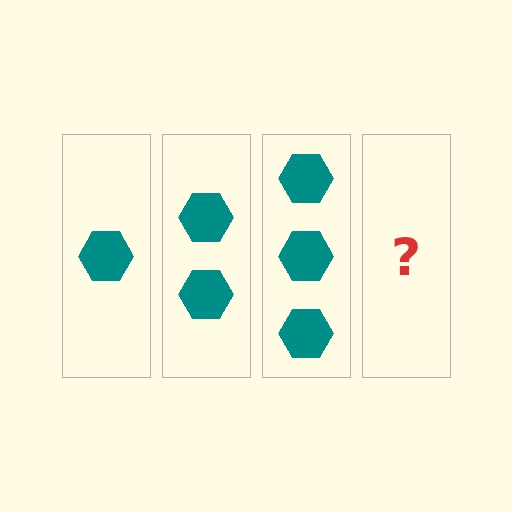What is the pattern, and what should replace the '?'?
The pattern is that each step adds one more hexagon. The '?' should be 4 hexagons.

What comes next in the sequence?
The next element should be 4 hexagons.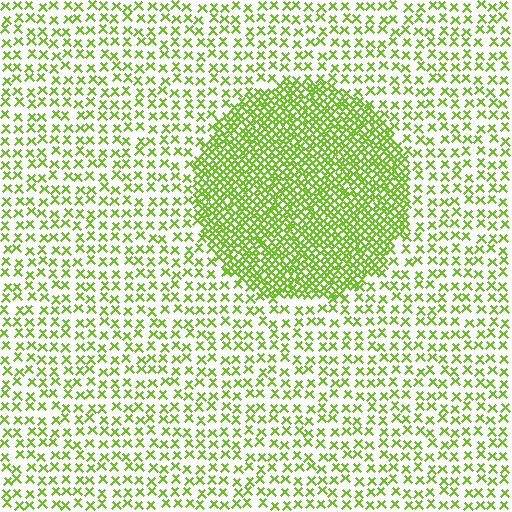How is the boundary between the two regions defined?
The boundary is defined by a change in element density (approximately 2.7x ratio). All elements are the same color, size, and shape.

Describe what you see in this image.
The image contains small lime elements arranged at two different densities. A circle-shaped region is visible where the elements are more densely packed than the surrounding area.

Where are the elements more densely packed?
The elements are more densely packed inside the circle boundary.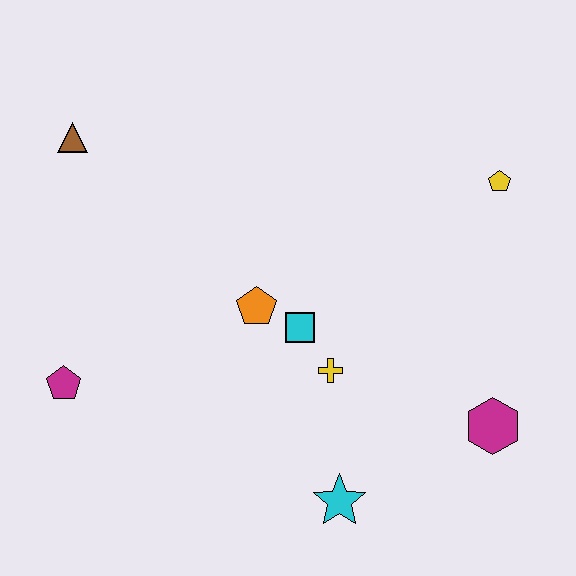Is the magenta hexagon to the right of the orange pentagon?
Yes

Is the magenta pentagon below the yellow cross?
Yes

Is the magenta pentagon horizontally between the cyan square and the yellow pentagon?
No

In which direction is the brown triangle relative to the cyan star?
The brown triangle is above the cyan star.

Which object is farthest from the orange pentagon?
The yellow pentagon is farthest from the orange pentagon.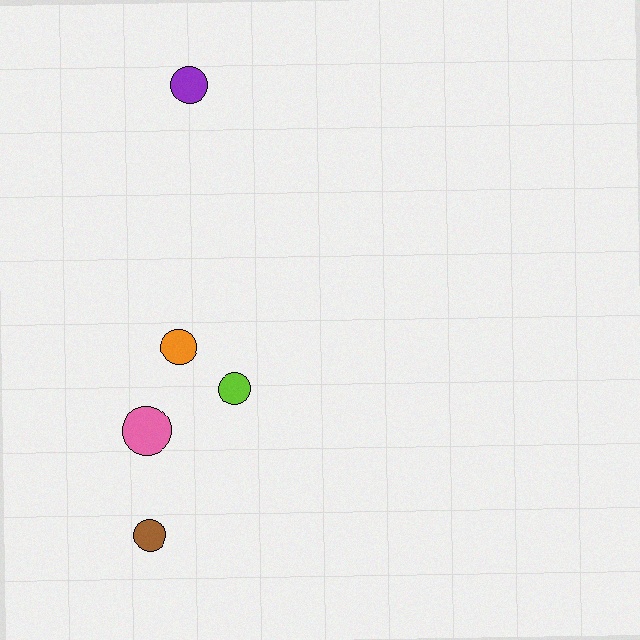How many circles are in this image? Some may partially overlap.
There are 5 circles.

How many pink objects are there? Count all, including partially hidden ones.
There is 1 pink object.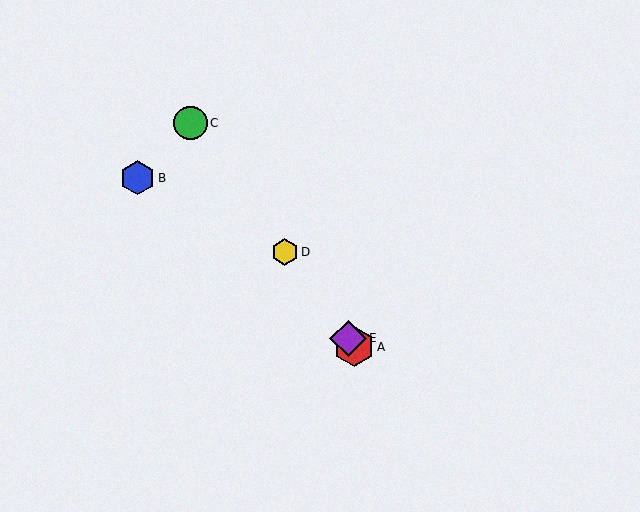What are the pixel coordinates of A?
Object A is at (354, 347).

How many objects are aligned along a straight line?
4 objects (A, C, D, E) are aligned along a straight line.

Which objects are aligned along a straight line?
Objects A, C, D, E are aligned along a straight line.